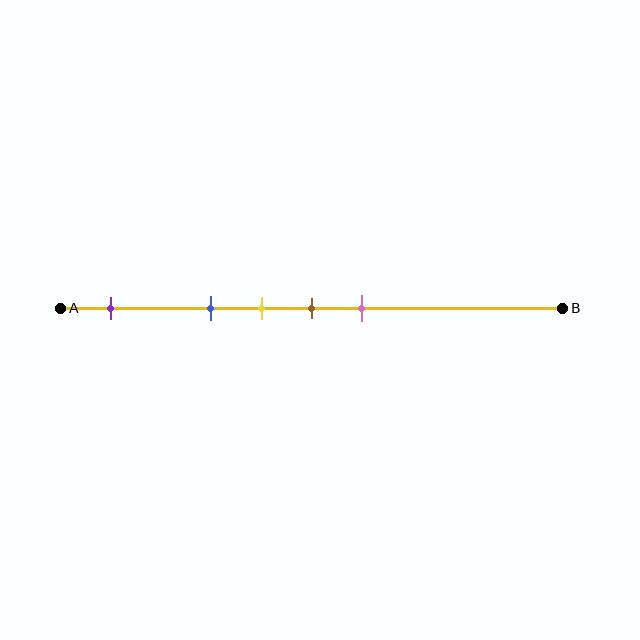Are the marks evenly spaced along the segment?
No, the marks are not evenly spaced.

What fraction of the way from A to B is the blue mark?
The blue mark is approximately 30% (0.3) of the way from A to B.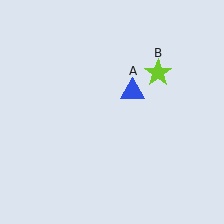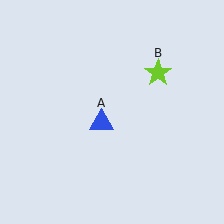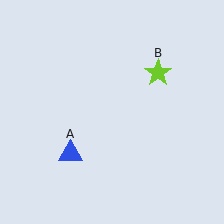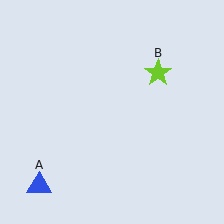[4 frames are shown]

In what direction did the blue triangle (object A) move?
The blue triangle (object A) moved down and to the left.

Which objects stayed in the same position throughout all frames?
Lime star (object B) remained stationary.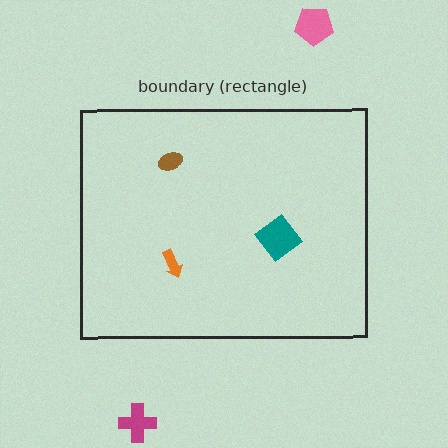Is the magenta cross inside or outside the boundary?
Outside.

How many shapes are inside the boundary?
3 inside, 2 outside.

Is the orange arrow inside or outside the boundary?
Inside.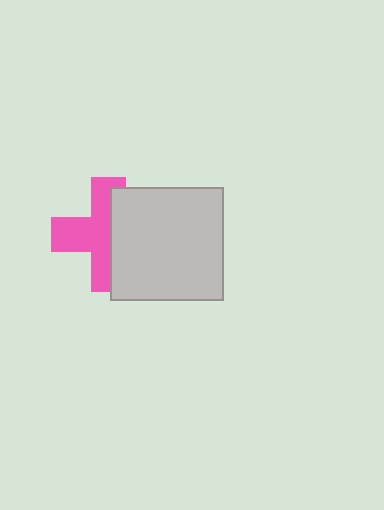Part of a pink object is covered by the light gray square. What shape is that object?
It is a cross.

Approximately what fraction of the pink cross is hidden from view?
Roughly 46% of the pink cross is hidden behind the light gray square.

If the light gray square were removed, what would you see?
You would see the complete pink cross.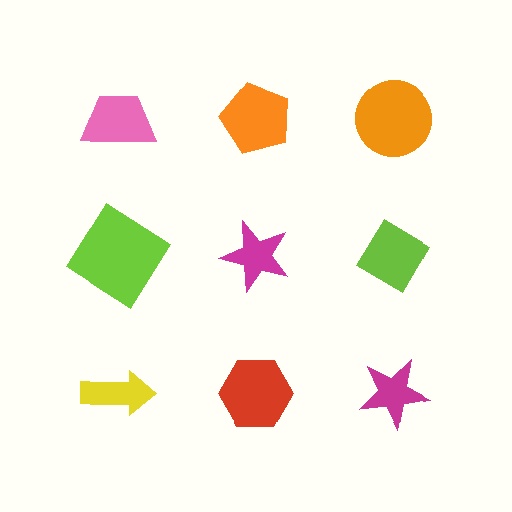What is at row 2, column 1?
A lime diamond.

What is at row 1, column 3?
An orange circle.